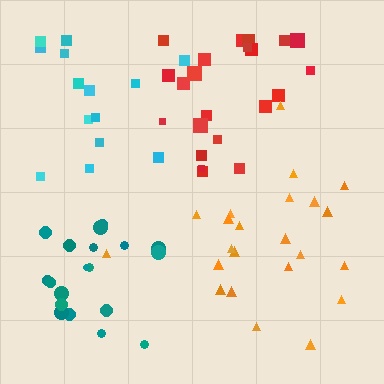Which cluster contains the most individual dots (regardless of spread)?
Orange (23).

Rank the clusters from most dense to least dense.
teal, orange, red, cyan.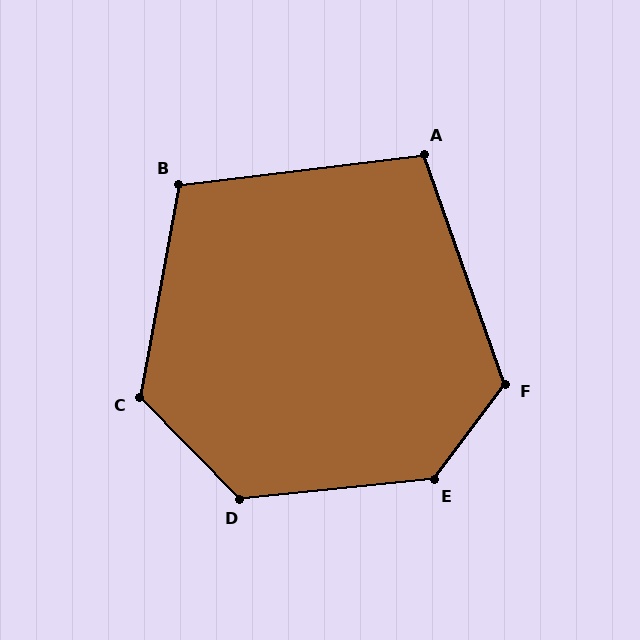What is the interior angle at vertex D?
Approximately 129 degrees (obtuse).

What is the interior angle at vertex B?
Approximately 107 degrees (obtuse).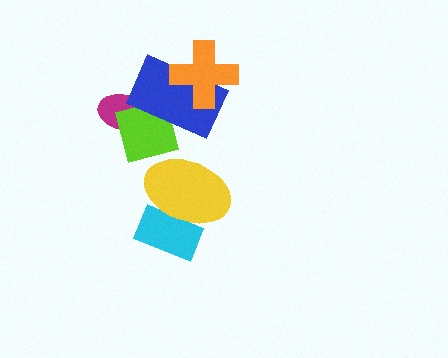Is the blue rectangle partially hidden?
Yes, it is partially covered by another shape.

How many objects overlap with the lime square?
2 objects overlap with the lime square.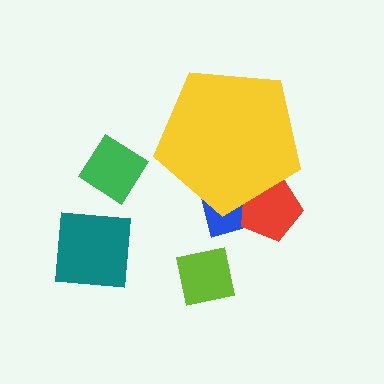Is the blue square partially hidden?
Yes, the blue square is partially hidden behind the yellow pentagon.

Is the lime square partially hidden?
No, the lime square is fully visible.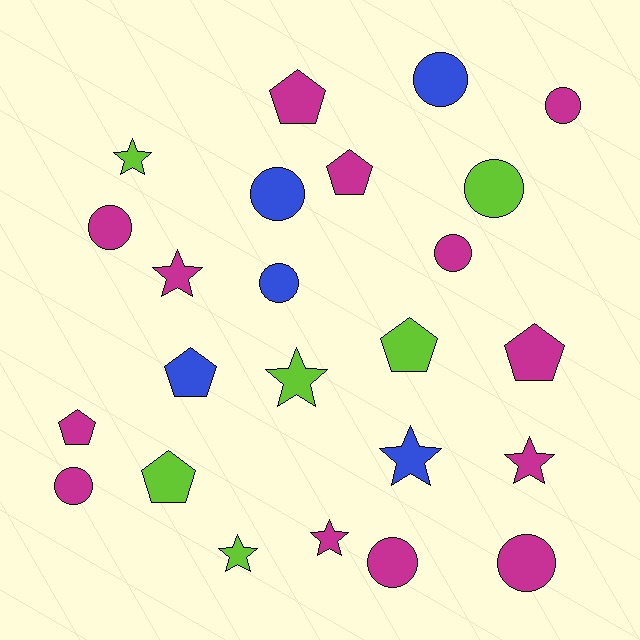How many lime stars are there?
There are 3 lime stars.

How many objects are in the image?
There are 24 objects.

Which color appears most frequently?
Magenta, with 13 objects.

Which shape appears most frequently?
Circle, with 10 objects.